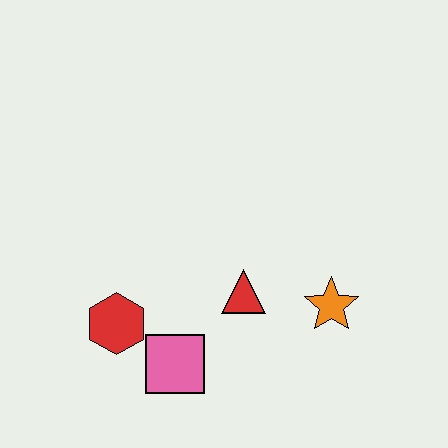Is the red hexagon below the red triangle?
Yes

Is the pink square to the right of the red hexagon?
Yes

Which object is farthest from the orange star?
The red hexagon is farthest from the orange star.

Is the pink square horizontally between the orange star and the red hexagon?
Yes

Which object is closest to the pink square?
The red hexagon is closest to the pink square.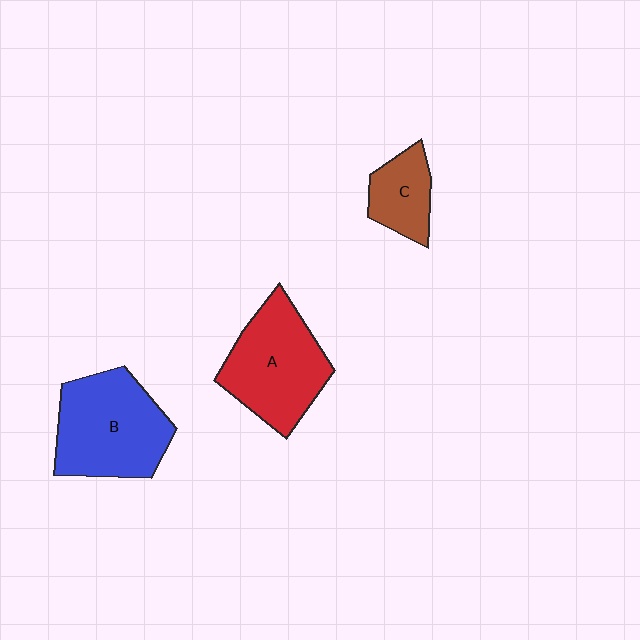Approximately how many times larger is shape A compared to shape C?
Approximately 2.1 times.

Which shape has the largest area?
Shape B (blue).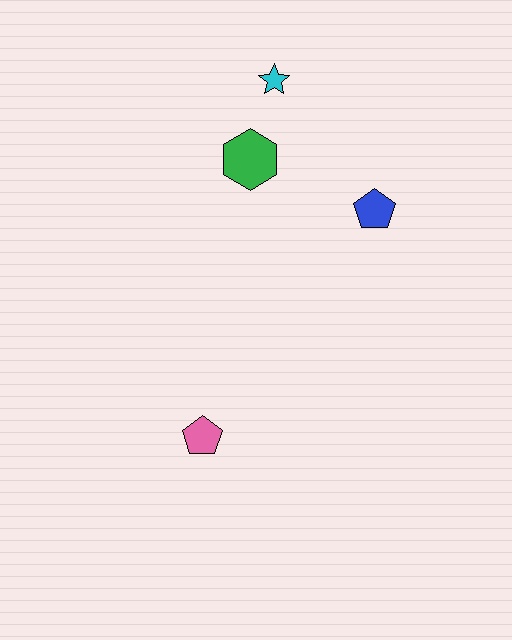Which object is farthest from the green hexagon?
The pink pentagon is farthest from the green hexagon.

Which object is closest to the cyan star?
The green hexagon is closest to the cyan star.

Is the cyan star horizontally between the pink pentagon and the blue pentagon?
Yes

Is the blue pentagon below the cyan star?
Yes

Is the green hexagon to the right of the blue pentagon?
No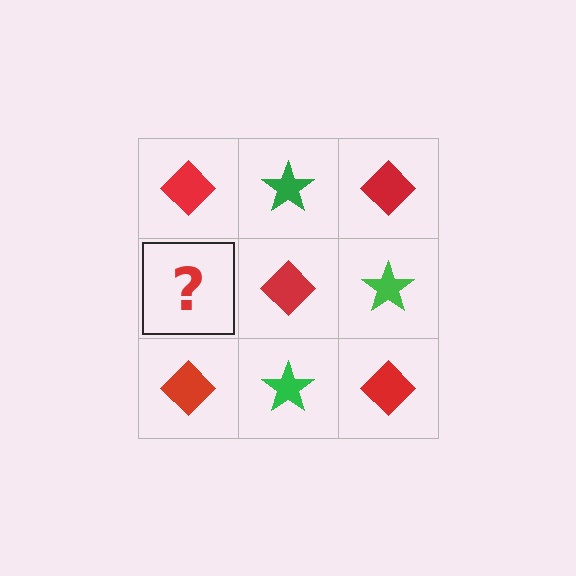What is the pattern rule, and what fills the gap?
The rule is that it alternates red diamond and green star in a checkerboard pattern. The gap should be filled with a green star.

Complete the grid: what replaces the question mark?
The question mark should be replaced with a green star.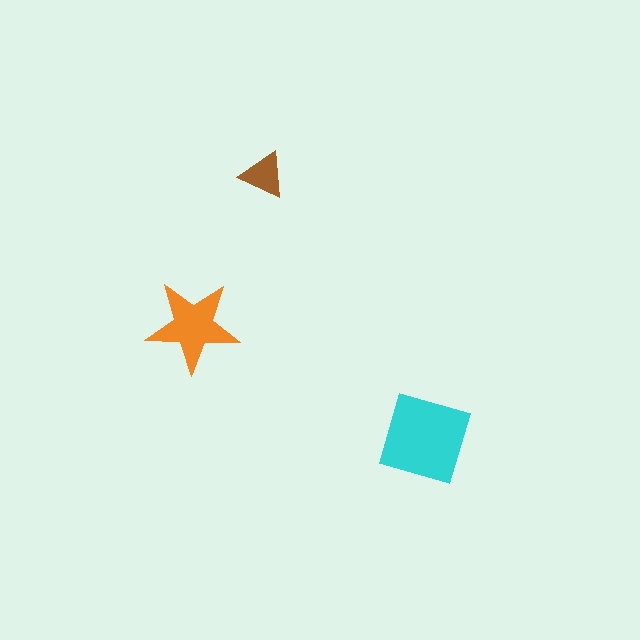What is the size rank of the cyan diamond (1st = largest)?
1st.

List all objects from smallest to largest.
The brown triangle, the orange star, the cyan diamond.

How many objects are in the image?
There are 3 objects in the image.